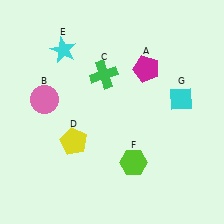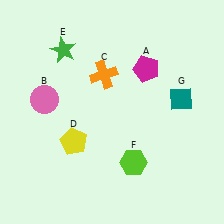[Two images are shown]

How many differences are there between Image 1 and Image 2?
There are 3 differences between the two images.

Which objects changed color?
C changed from green to orange. E changed from cyan to green. G changed from cyan to teal.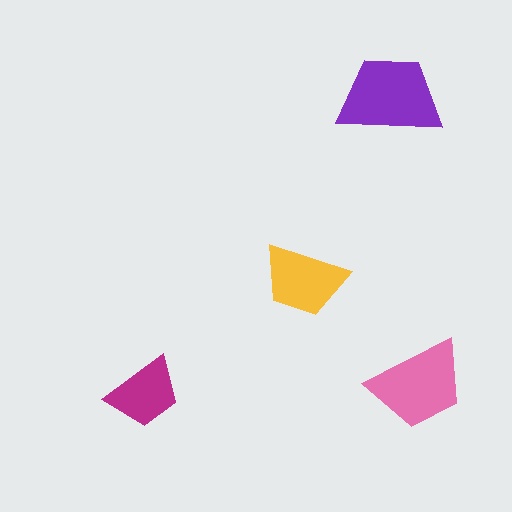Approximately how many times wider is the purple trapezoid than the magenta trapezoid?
About 1.5 times wider.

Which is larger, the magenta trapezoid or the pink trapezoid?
The pink one.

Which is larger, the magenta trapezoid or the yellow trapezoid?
The yellow one.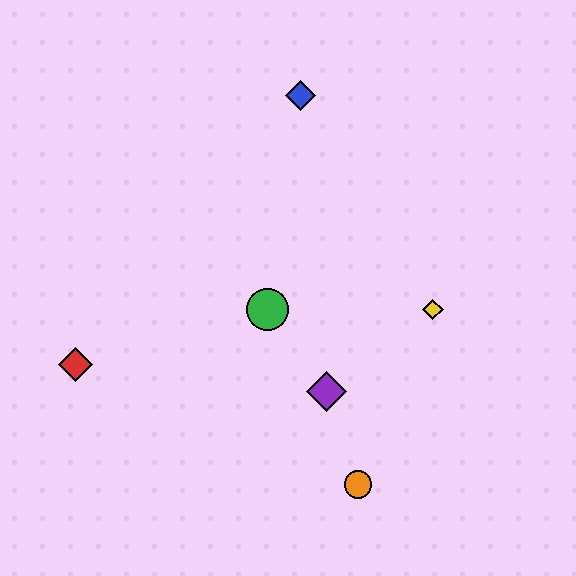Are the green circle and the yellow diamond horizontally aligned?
Yes, both are at y≈310.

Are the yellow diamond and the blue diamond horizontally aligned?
No, the yellow diamond is at y≈310 and the blue diamond is at y≈95.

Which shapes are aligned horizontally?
The green circle, the yellow diamond are aligned horizontally.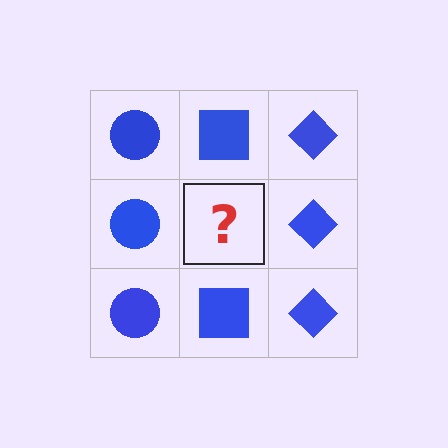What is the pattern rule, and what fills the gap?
The rule is that each column has a consistent shape. The gap should be filled with a blue square.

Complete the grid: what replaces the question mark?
The question mark should be replaced with a blue square.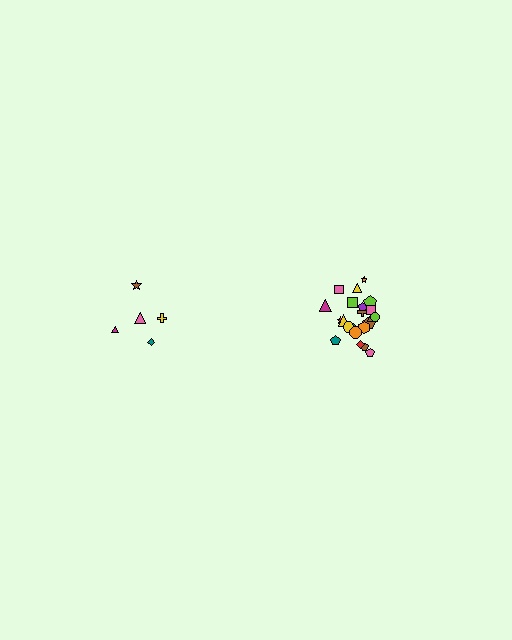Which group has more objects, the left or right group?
The right group.